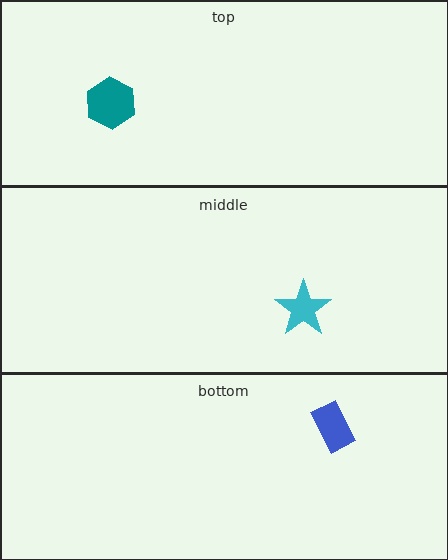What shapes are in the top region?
The teal hexagon.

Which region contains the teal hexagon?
The top region.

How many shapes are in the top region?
1.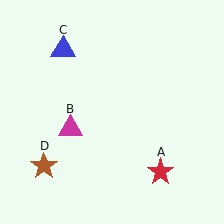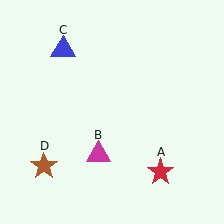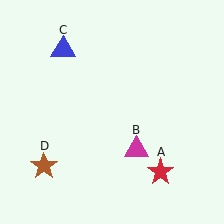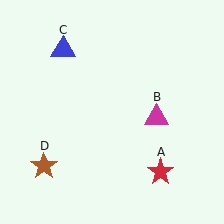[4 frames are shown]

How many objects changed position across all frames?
1 object changed position: magenta triangle (object B).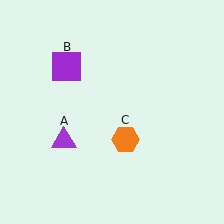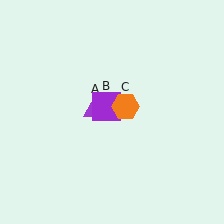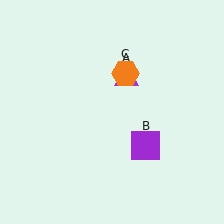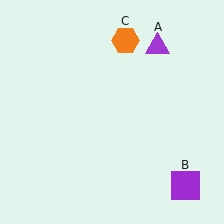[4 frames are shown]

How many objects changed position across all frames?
3 objects changed position: purple triangle (object A), purple square (object B), orange hexagon (object C).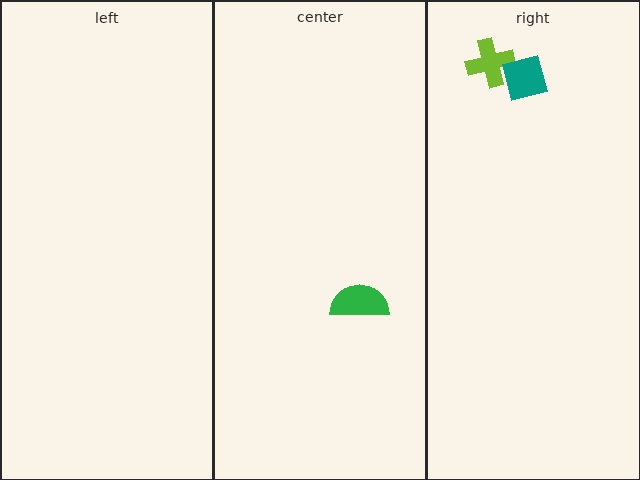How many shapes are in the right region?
2.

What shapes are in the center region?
The green semicircle.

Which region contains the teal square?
The right region.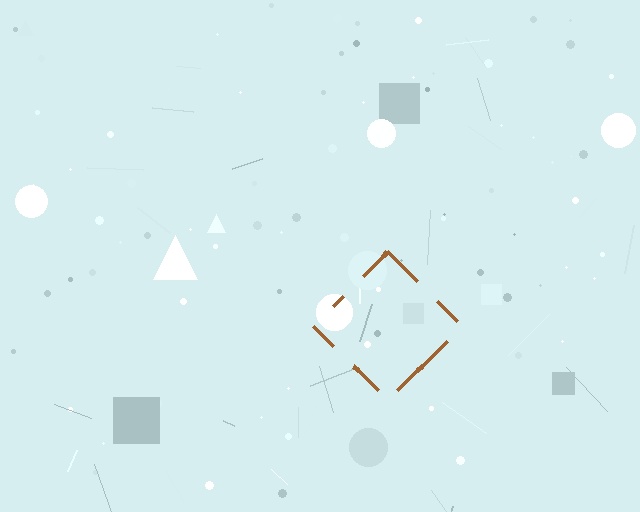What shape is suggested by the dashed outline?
The dashed outline suggests a diamond.